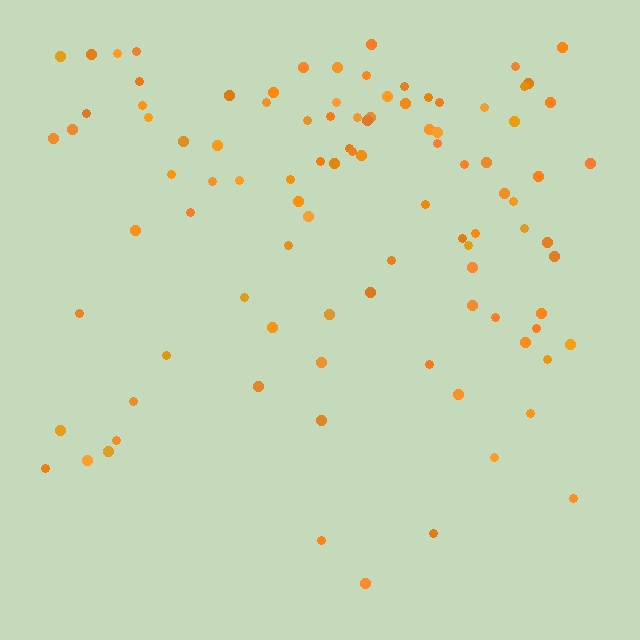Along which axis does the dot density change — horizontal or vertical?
Vertical.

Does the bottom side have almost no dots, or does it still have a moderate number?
Still a moderate number, just noticeably fewer than the top.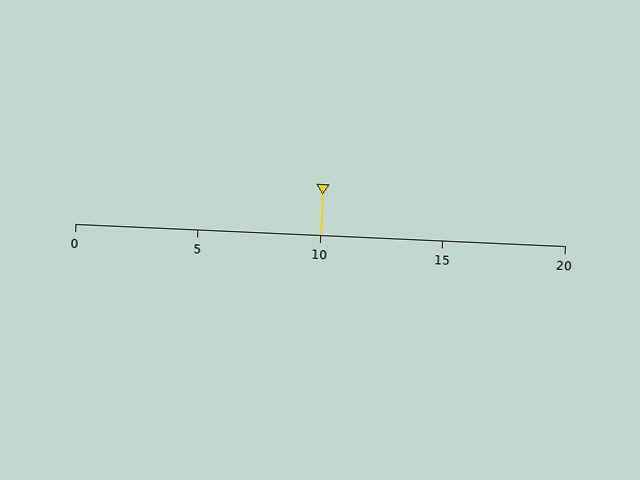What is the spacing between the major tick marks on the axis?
The major ticks are spaced 5 apart.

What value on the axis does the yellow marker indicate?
The marker indicates approximately 10.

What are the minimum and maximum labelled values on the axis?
The axis runs from 0 to 20.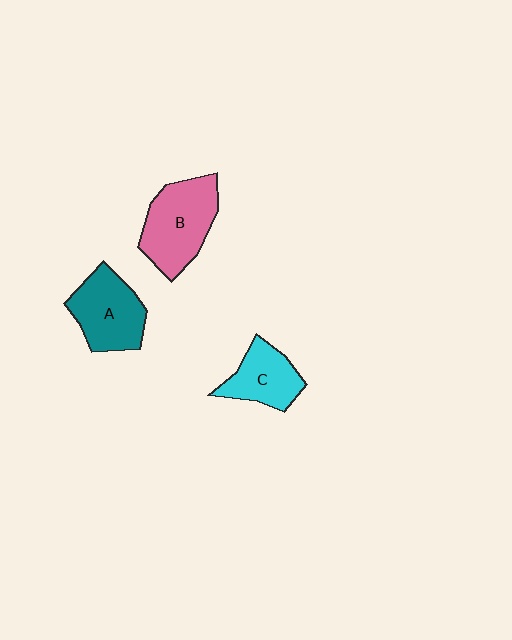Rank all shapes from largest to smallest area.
From largest to smallest: B (pink), A (teal), C (cyan).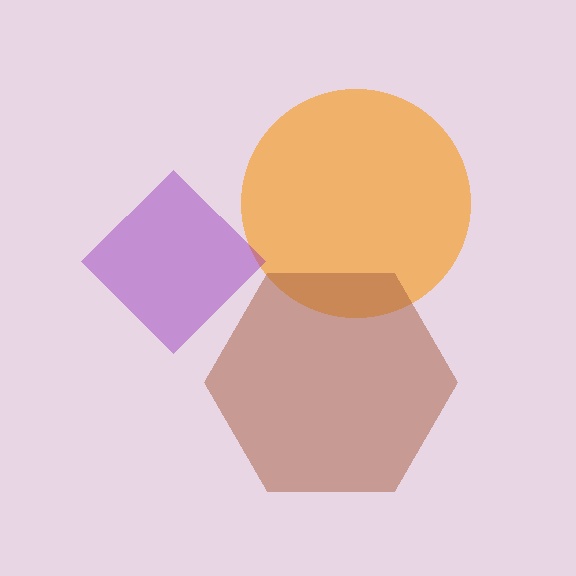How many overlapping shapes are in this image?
There are 3 overlapping shapes in the image.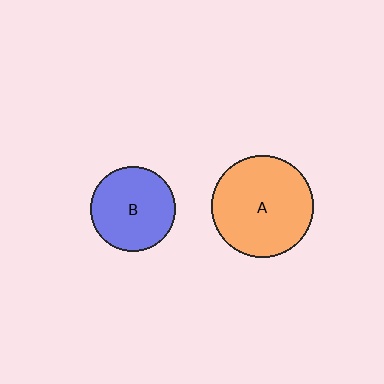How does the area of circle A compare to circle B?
Approximately 1.5 times.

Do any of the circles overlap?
No, none of the circles overlap.